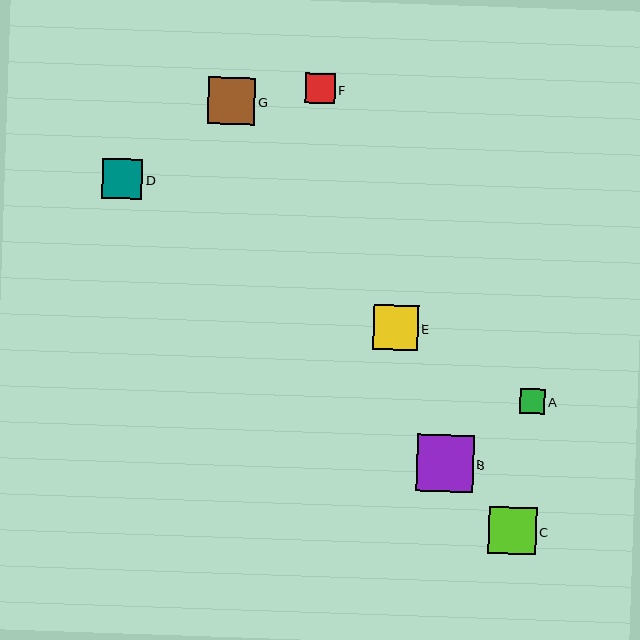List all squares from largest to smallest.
From largest to smallest: B, C, G, E, D, F, A.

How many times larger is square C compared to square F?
Square C is approximately 1.6 times the size of square F.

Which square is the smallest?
Square A is the smallest with a size of approximately 25 pixels.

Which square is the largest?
Square B is the largest with a size of approximately 57 pixels.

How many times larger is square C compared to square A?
Square C is approximately 1.9 times the size of square A.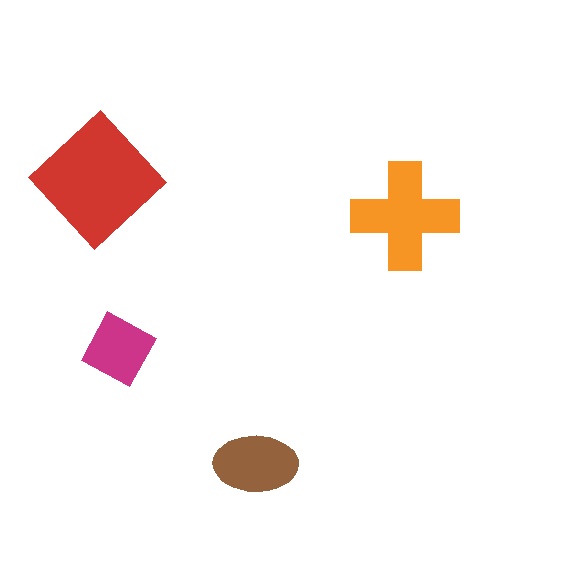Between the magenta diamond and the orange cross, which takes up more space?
The orange cross.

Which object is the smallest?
The magenta diamond.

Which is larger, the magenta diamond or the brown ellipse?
The brown ellipse.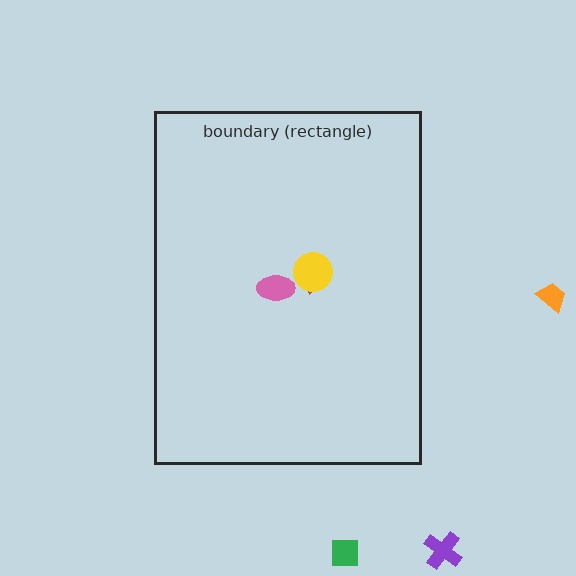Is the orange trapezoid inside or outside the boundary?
Outside.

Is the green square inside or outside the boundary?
Outside.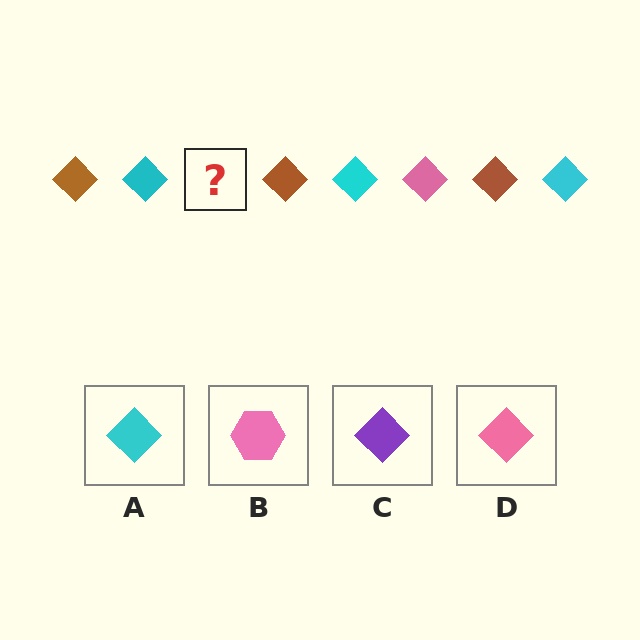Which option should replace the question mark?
Option D.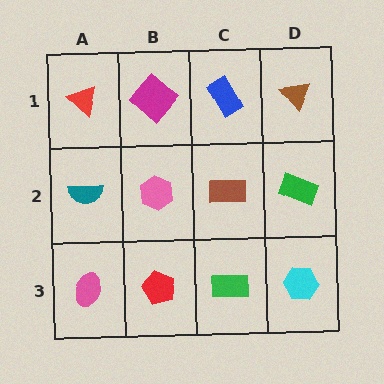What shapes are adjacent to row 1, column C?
A brown rectangle (row 2, column C), a magenta diamond (row 1, column B), a brown triangle (row 1, column D).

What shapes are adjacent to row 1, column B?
A pink hexagon (row 2, column B), a red triangle (row 1, column A), a blue rectangle (row 1, column C).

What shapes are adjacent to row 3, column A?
A teal semicircle (row 2, column A), a red pentagon (row 3, column B).